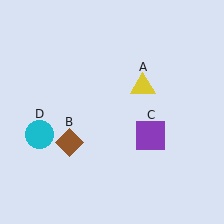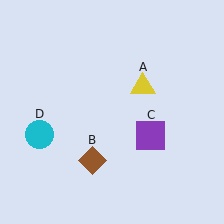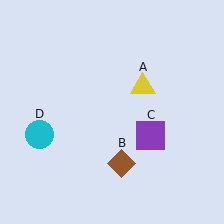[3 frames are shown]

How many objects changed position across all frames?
1 object changed position: brown diamond (object B).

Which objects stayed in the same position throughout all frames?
Yellow triangle (object A) and purple square (object C) and cyan circle (object D) remained stationary.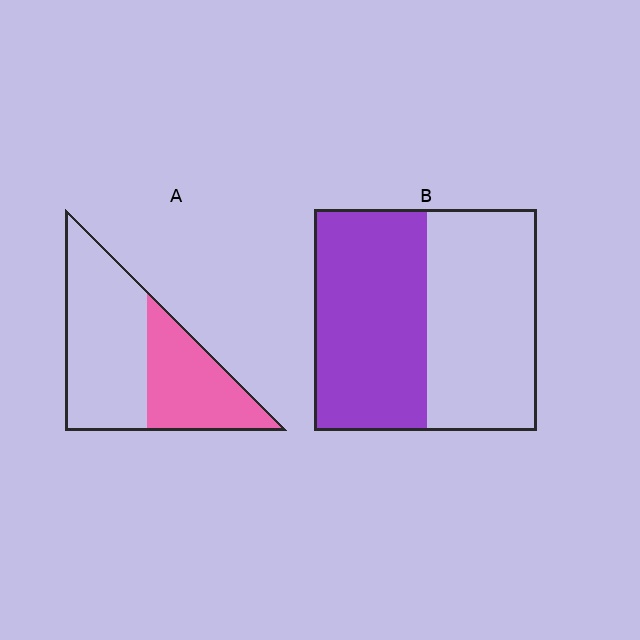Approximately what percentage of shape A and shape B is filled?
A is approximately 40% and B is approximately 50%.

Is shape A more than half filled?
No.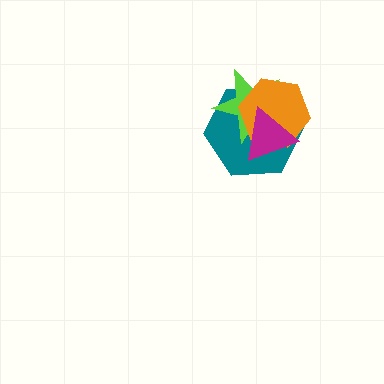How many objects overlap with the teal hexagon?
3 objects overlap with the teal hexagon.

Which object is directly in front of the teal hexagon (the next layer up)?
The lime star is directly in front of the teal hexagon.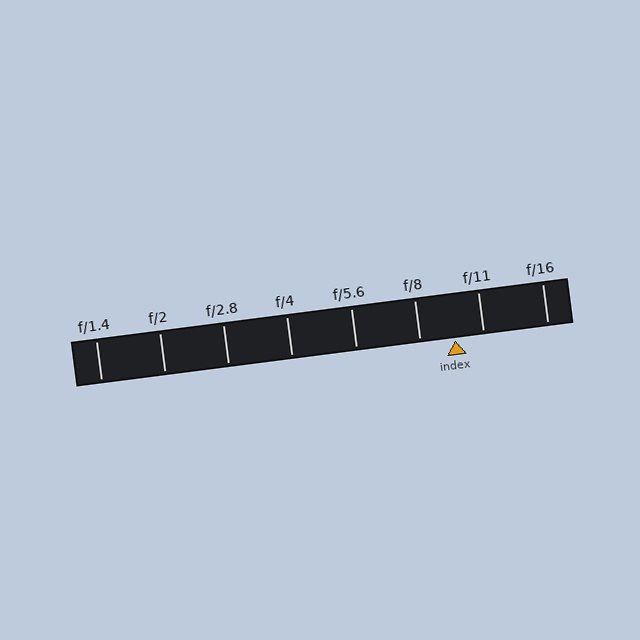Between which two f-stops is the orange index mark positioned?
The index mark is between f/8 and f/11.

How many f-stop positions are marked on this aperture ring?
There are 8 f-stop positions marked.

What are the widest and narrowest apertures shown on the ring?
The widest aperture shown is f/1.4 and the narrowest is f/16.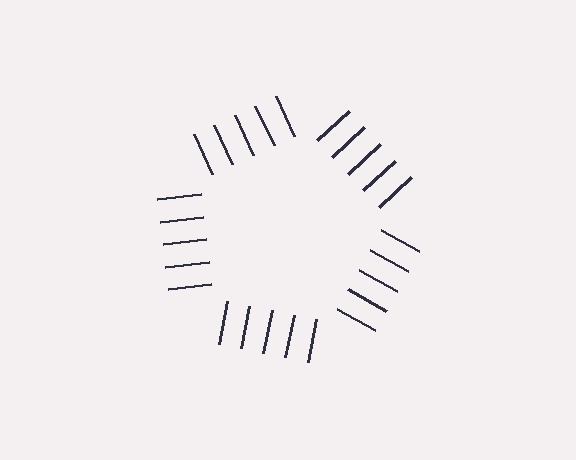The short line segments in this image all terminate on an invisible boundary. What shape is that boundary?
An illusory pentagon — the line segments terminate on its edges but no continuous stroke is drawn.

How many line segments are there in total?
25 — 5 along each of the 5 edges.